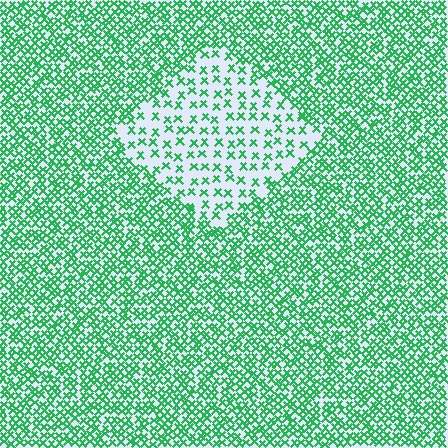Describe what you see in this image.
The image contains small green elements arranged at two different densities. A diamond-shaped region is visible where the elements are less densely packed than the surrounding area.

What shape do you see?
I see a diamond.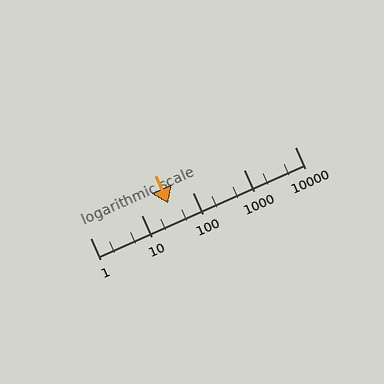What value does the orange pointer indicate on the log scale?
The pointer indicates approximately 34.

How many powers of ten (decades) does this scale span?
The scale spans 4 decades, from 1 to 10000.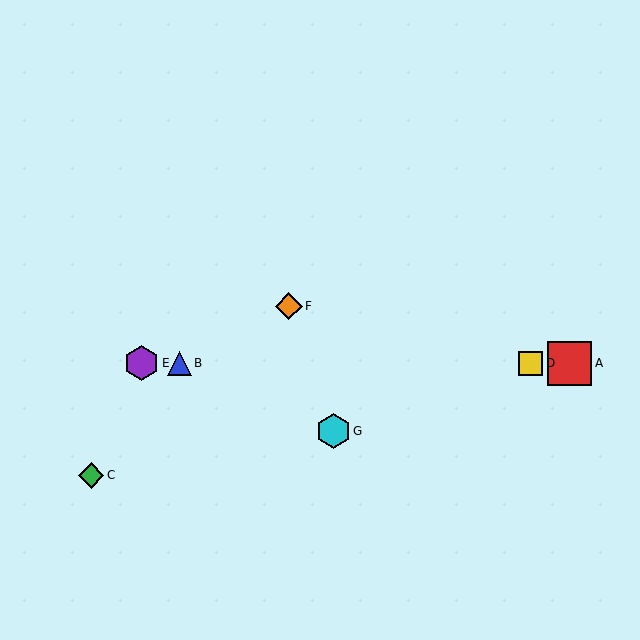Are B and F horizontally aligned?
No, B is at y≈363 and F is at y≈306.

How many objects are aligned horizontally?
4 objects (A, B, D, E) are aligned horizontally.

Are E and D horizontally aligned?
Yes, both are at y≈363.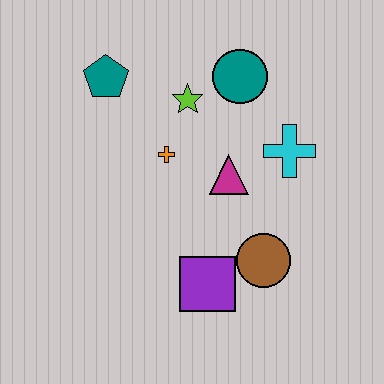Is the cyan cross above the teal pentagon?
No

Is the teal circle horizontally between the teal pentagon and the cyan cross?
Yes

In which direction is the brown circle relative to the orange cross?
The brown circle is below the orange cross.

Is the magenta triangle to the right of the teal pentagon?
Yes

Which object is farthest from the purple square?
The teal pentagon is farthest from the purple square.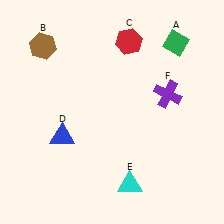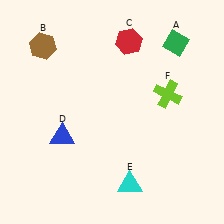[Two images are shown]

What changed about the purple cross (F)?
In Image 1, F is purple. In Image 2, it changed to lime.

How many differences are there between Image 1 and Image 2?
There is 1 difference between the two images.